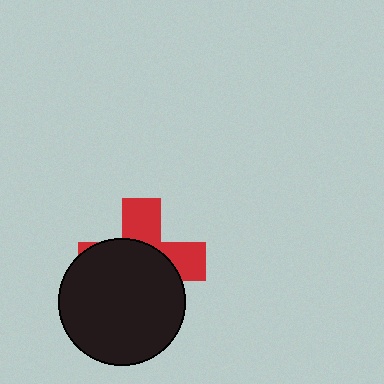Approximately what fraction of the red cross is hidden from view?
Roughly 62% of the red cross is hidden behind the black circle.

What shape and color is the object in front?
The object in front is a black circle.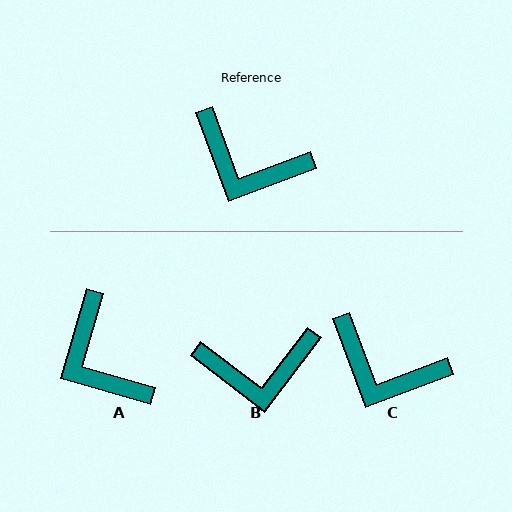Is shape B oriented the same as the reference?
No, it is off by about 32 degrees.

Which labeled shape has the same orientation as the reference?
C.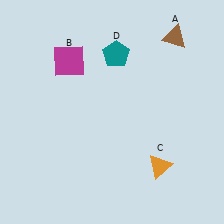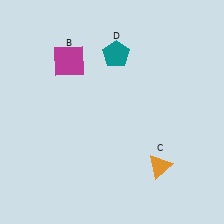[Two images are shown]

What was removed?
The brown triangle (A) was removed in Image 2.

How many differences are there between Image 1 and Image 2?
There is 1 difference between the two images.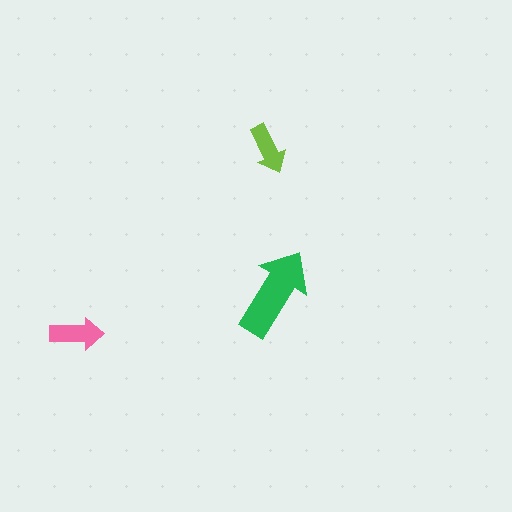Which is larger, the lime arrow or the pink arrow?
The pink one.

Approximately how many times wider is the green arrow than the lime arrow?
About 2 times wider.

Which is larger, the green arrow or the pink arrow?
The green one.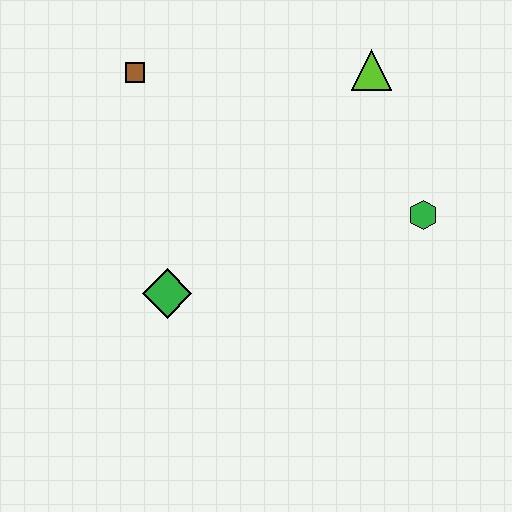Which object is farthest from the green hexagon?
The brown square is farthest from the green hexagon.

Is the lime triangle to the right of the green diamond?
Yes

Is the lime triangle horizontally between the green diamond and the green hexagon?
Yes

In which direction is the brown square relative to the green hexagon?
The brown square is to the left of the green hexagon.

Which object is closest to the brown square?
The green diamond is closest to the brown square.